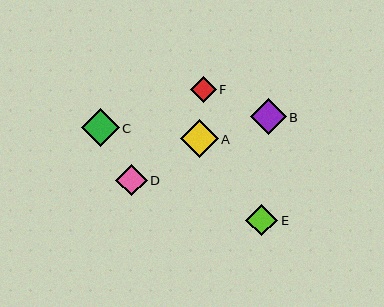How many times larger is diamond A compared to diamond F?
Diamond A is approximately 1.5 times the size of diamond F.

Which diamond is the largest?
Diamond A is the largest with a size of approximately 38 pixels.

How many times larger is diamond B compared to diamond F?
Diamond B is approximately 1.4 times the size of diamond F.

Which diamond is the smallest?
Diamond F is the smallest with a size of approximately 25 pixels.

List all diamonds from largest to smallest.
From largest to smallest: A, C, B, E, D, F.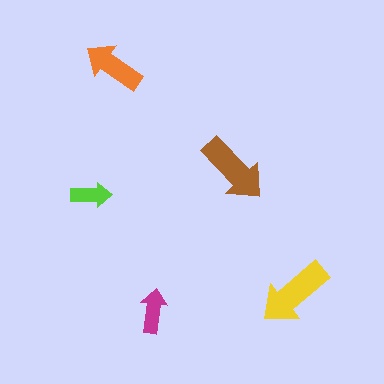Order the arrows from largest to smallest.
the yellow one, the brown one, the orange one, the magenta one, the lime one.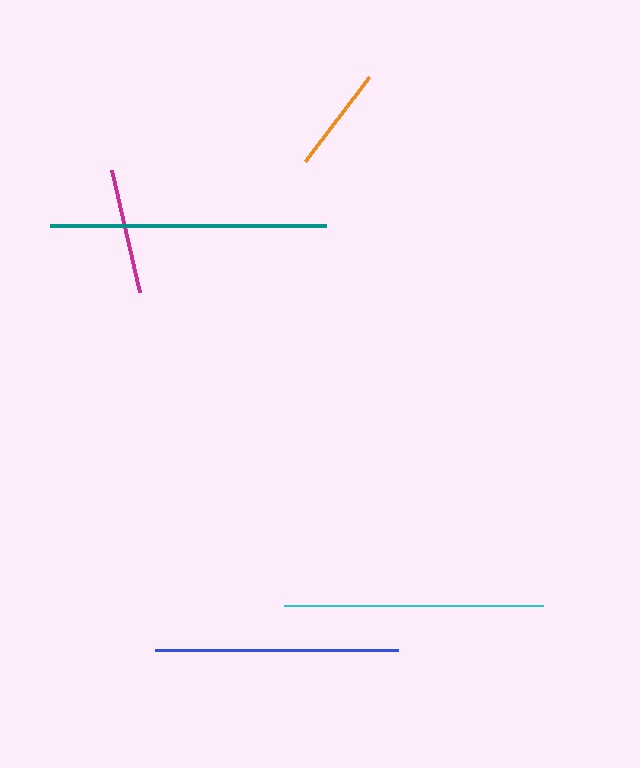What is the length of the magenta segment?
The magenta segment is approximately 126 pixels long.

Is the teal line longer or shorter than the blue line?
The teal line is longer than the blue line.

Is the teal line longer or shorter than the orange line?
The teal line is longer than the orange line.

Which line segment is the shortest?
The orange line is the shortest at approximately 105 pixels.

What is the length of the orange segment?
The orange segment is approximately 105 pixels long.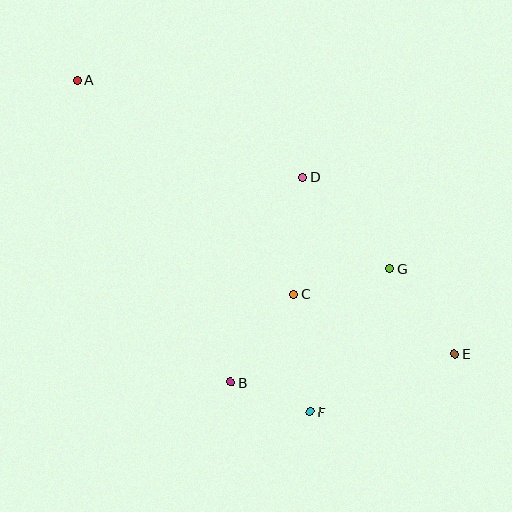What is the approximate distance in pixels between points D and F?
The distance between D and F is approximately 235 pixels.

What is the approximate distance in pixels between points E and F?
The distance between E and F is approximately 156 pixels.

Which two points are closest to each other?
Points B and F are closest to each other.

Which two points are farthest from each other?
Points A and E are farthest from each other.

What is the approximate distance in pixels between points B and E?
The distance between B and E is approximately 226 pixels.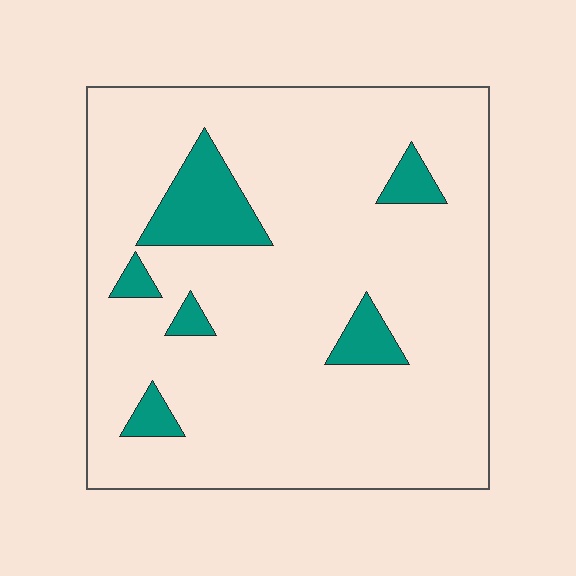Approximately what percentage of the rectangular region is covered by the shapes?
Approximately 10%.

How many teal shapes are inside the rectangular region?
6.